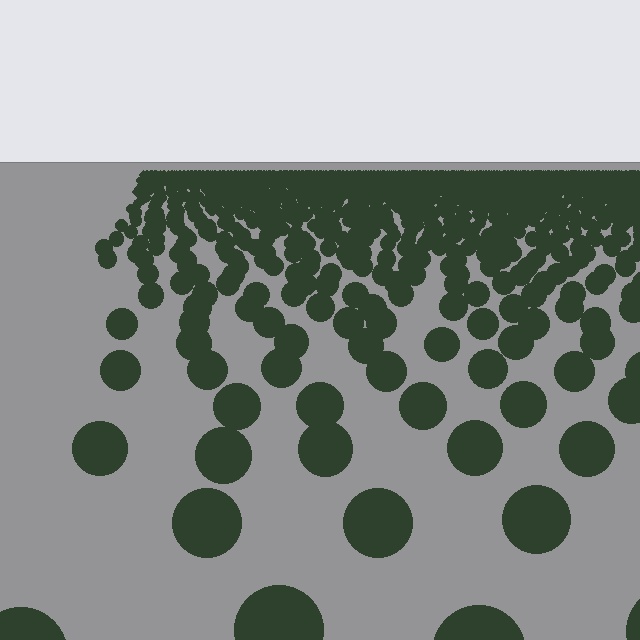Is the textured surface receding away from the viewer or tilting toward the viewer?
The surface is receding away from the viewer. Texture elements get smaller and denser toward the top.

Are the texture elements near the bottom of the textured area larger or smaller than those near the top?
Larger. Near the bottom, elements are closer to the viewer and appear at a bigger on-screen size.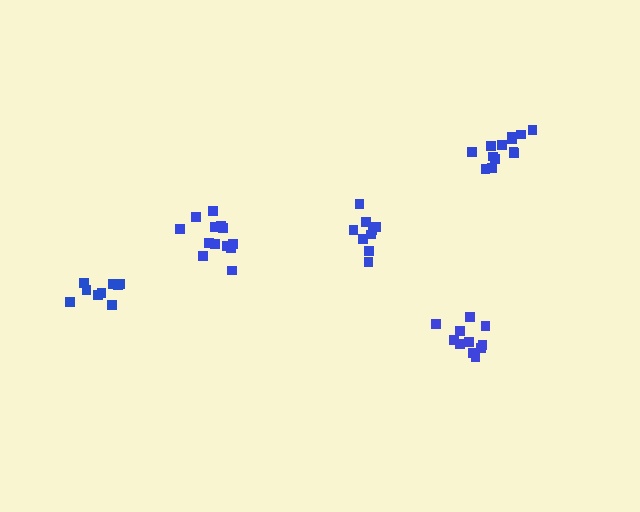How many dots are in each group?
Group 1: 11 dots, Group 2: 13 dots, Group 3: 9 dots, Group 4: 9 dots, Group 5: 13 dots (55 total).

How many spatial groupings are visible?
There are 5 spatial groupings.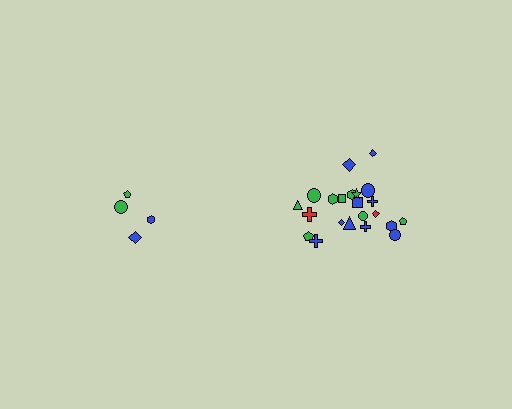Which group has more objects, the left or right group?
The right group.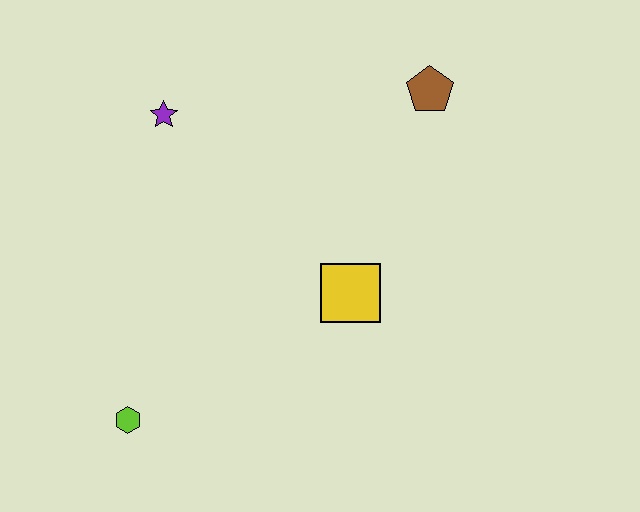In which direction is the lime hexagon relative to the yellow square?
The lime hexagon is to the left of the yellow square.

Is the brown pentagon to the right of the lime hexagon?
Yes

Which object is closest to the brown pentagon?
The yellow square is closest to the brown pentagon.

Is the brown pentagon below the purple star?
No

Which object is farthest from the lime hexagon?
The brown pentagon is farthest from the lime hexagon.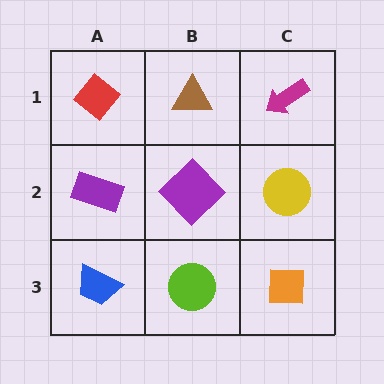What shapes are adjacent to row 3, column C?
A yellow circle (row 2, column C), a lime circle (row 3, column B).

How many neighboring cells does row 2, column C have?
3.